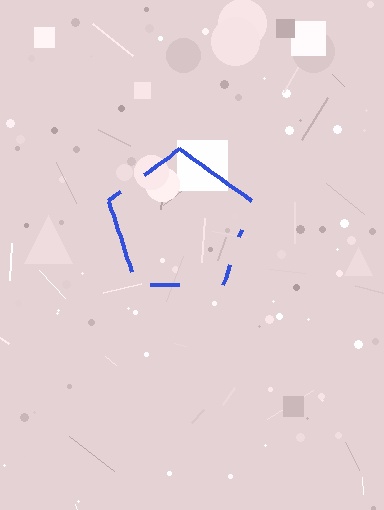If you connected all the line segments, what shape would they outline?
They would outline a pentagon.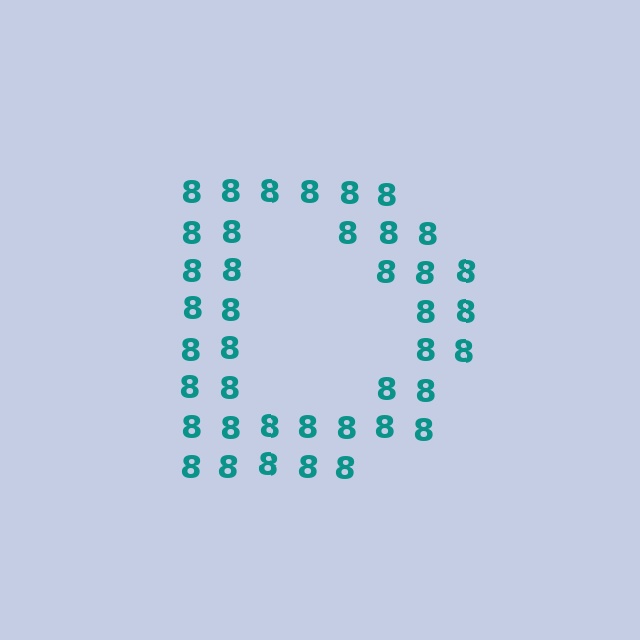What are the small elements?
The small elements are digit 8's.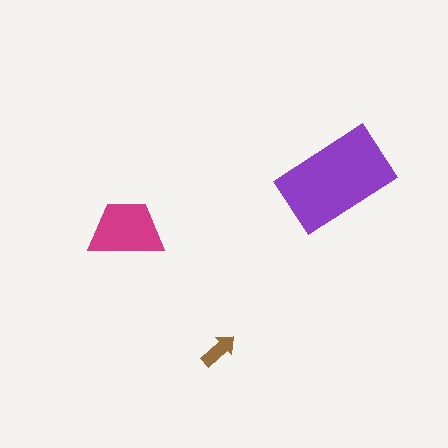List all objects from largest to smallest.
The purple rectangle, the magenta trapezoid, the brown arrow.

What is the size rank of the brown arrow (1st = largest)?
3rd.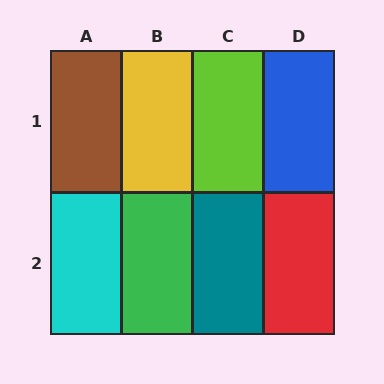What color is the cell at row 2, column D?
Red.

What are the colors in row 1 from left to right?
Brown, yellow, lime, blue.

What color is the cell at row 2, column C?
Teal.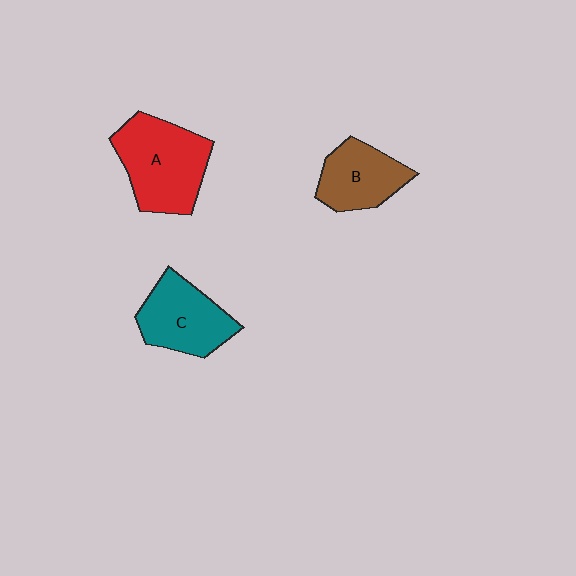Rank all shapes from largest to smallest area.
From largest to smallest: A (red), C (teal), B (brown).